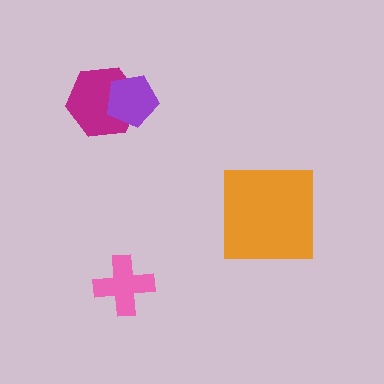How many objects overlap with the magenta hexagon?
1 object overlaps with the magenta hexagon.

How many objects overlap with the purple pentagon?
1 object overlaps with the purple pentagon.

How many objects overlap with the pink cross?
0 objects overlap with the pink cross.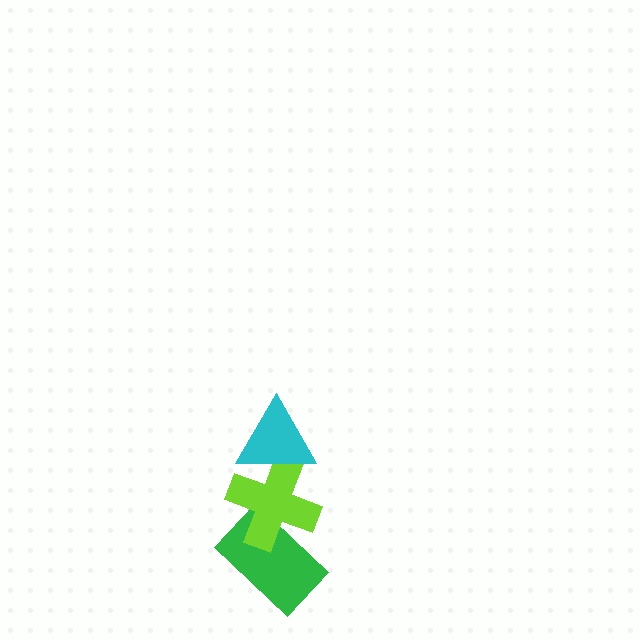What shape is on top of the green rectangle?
The lime cross is on top of the green rectangle.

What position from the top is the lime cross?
The lime cross is 2nd from the top.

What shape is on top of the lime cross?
The cyan triangle is on top of the lime cross.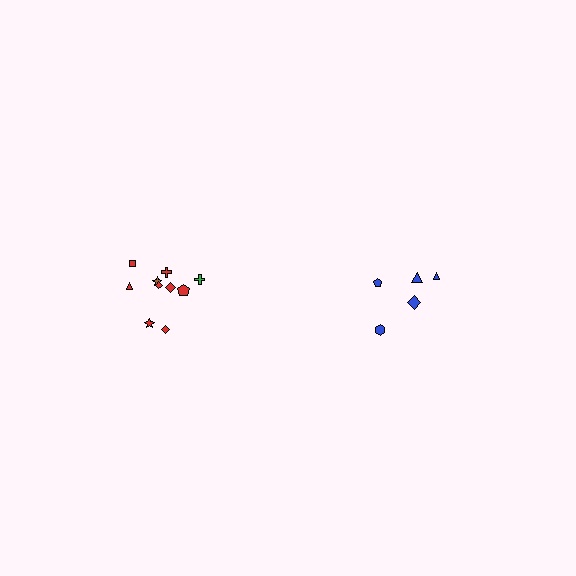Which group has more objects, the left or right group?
The left group.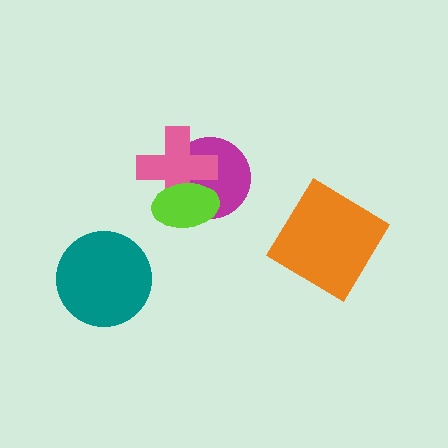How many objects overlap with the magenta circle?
2 objects overlap with the magenta circle.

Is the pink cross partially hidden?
Yes, it is partially covered by another shape.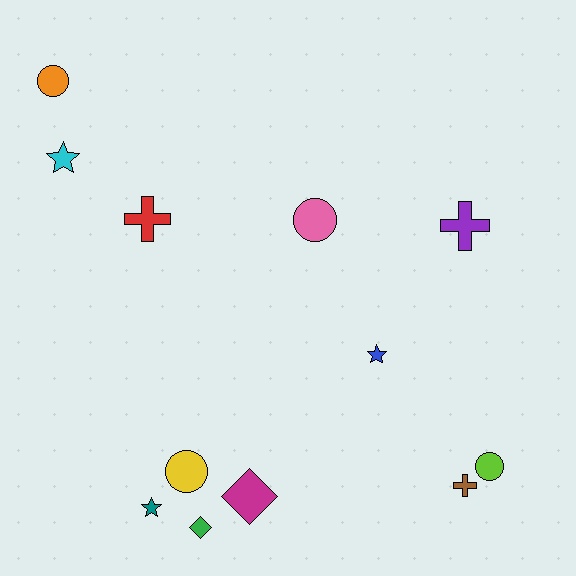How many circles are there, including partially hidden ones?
There are 4 circles.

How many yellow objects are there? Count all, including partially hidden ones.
There is 1 yellow object.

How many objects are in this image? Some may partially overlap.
There are 12 objects.